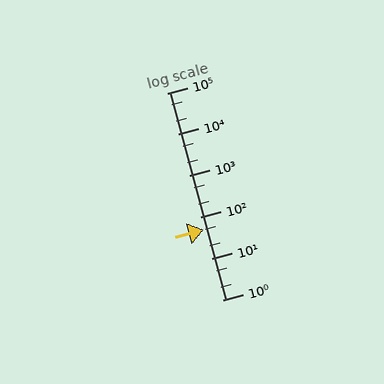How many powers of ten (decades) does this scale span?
The scale spans 5 decades, from 1 to 100000.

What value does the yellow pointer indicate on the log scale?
The pointer indicates approximately 50.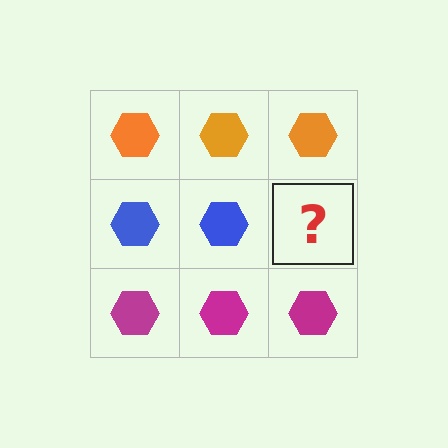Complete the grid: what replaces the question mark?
The question mark should be replaced with a blue hexagon.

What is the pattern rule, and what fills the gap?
The rule is that each row has a consistent color. The gap should be filled with a blue hexagon.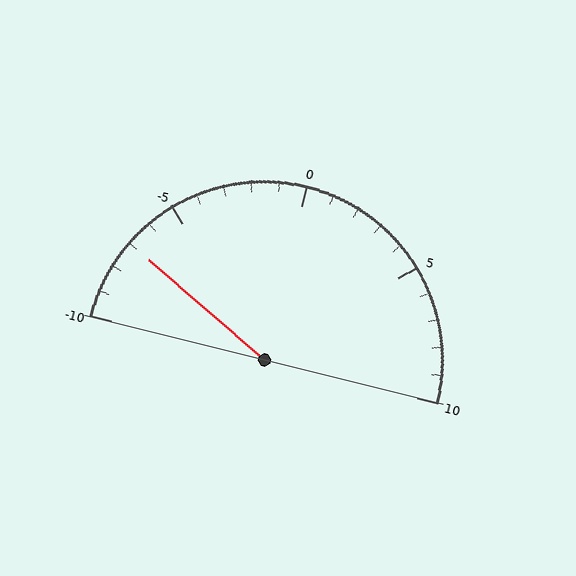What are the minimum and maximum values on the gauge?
The gauge ranges from -10 to 10.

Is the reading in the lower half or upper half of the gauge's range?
The reading is in the lower half of the range (-10 to 10).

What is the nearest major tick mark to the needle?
The nearest major tick mark is -5.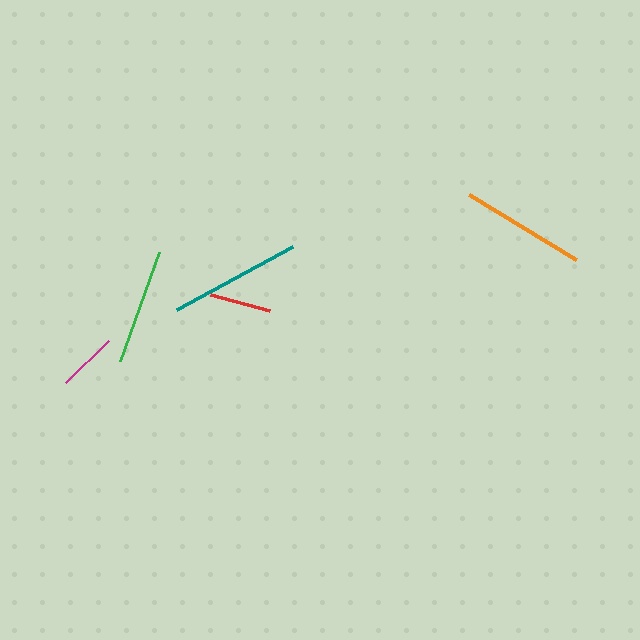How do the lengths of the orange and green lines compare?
The orange and green lines are approximately the same length.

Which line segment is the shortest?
The magenta line is the shortest at approximately 60 pixels.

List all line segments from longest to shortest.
From longest to shortest: teal, orange, green, red, magenta.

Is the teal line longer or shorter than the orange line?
The teal line is longer than the orange line.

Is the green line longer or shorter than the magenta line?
The green line is longer than the magenta line.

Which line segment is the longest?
The teal line is the longest at approximately 132 pixels.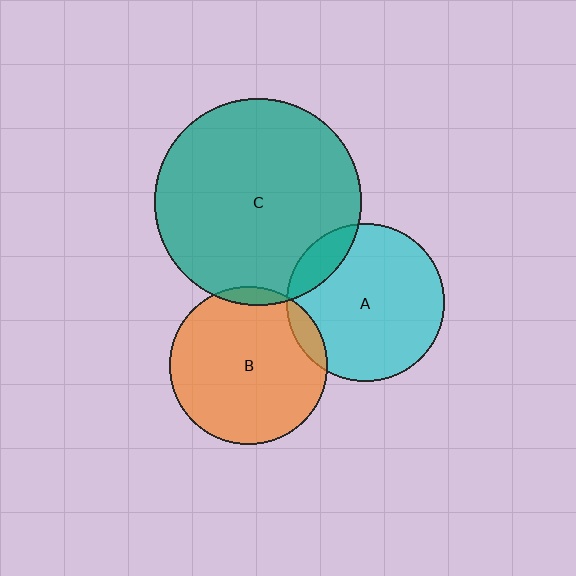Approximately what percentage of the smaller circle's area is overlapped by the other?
Approximately 15%.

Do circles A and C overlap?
Yes.